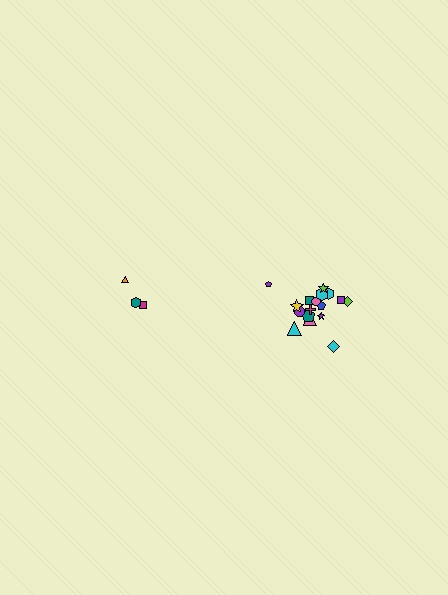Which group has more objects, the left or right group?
The right group.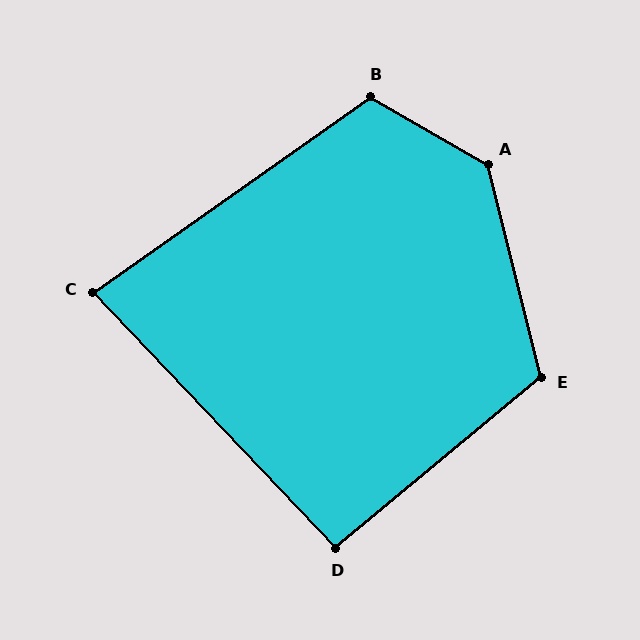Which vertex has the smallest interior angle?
C, at approximately 82 degrees.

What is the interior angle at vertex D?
Approximately 94 degrees (approximately right).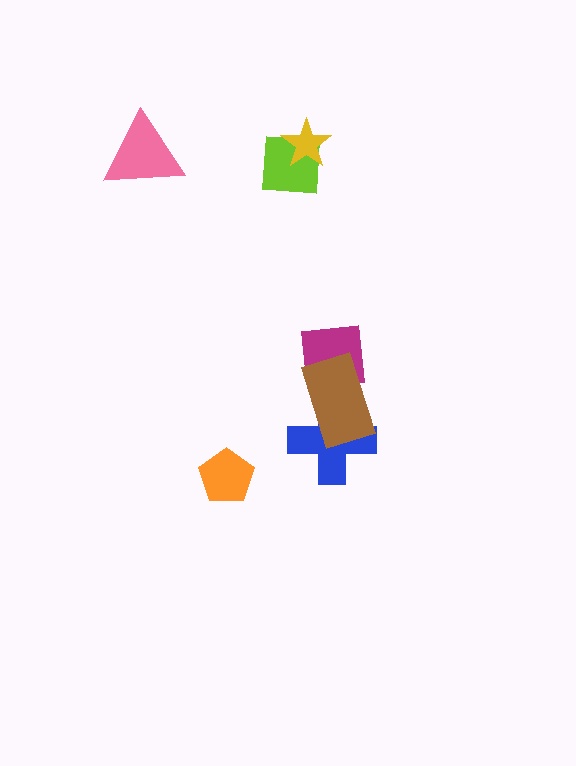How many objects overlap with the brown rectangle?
2 objects overlap with the brown rectangle.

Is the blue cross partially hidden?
Yes, it is partially covered by another shape.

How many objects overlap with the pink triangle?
0 objects overlap with the pink triangle.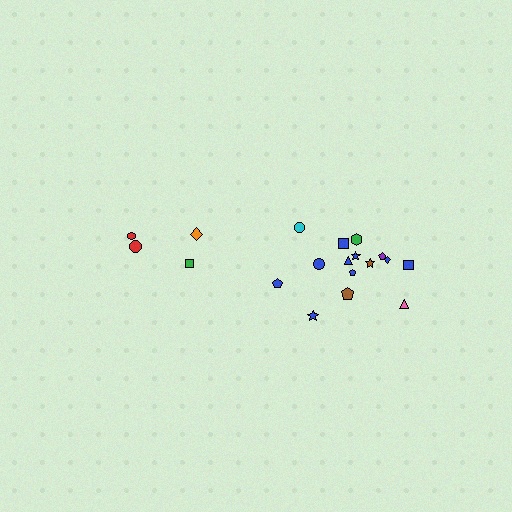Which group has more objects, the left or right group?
The right group.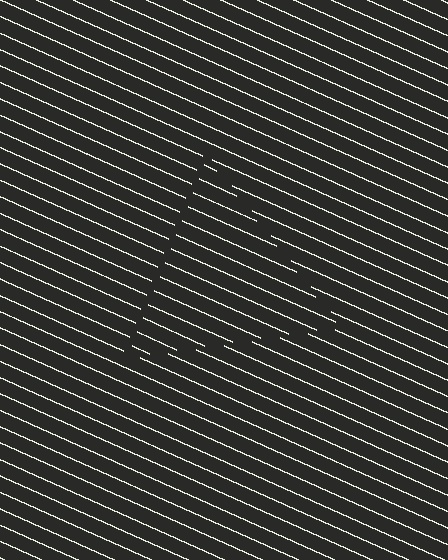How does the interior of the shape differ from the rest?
The interior of the shape contains the same grating, shifted by half a period — the contour is defined by the phase discontinuity where line-ends from the inner and outer gratings abut.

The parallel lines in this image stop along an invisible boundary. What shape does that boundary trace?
An illusory triangle. The interior of the shape contains the same grating, shifted by half a period — the contour is defined by the phase discontinuity where line-ends from the inner and outer gratings abut.